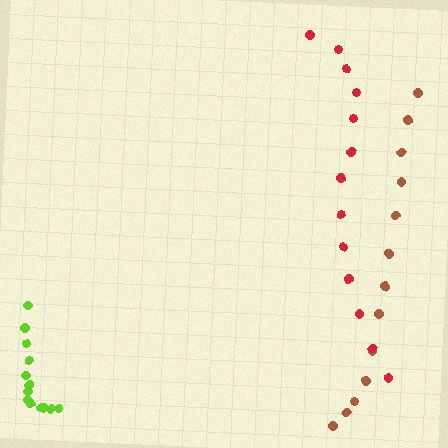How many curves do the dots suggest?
There are 3 distinct paths.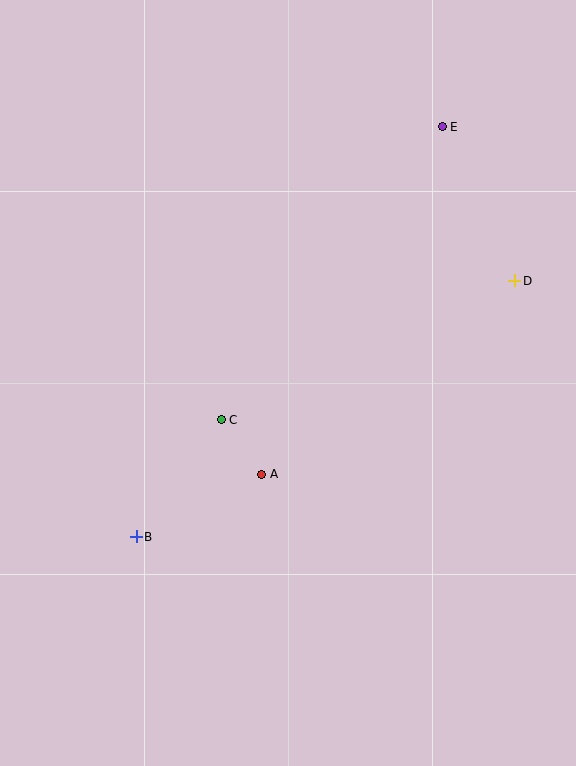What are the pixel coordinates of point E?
Point E is at (442, 127).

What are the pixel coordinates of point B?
Point B is at (136, 537).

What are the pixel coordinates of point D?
Point D is at (515, 281).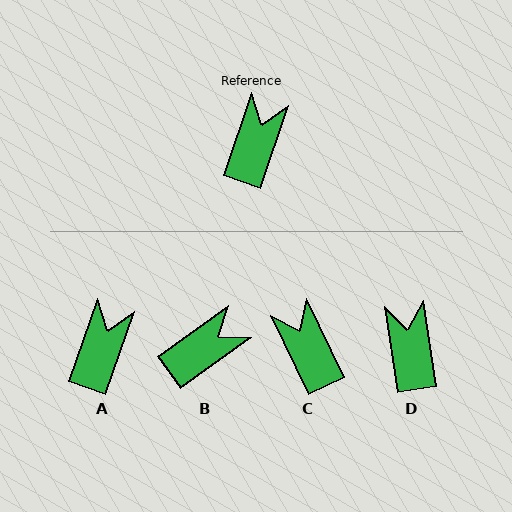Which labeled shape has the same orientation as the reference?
A.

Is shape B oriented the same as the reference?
No, it is off by about 35 degrees.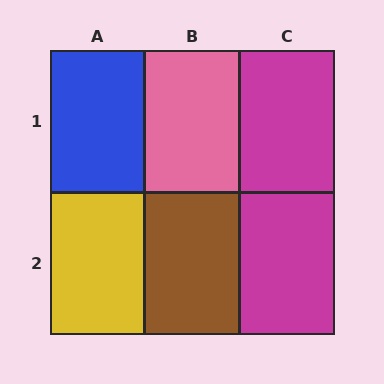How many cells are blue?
1 cell is blue.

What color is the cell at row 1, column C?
Magenta.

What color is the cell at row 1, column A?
Blue.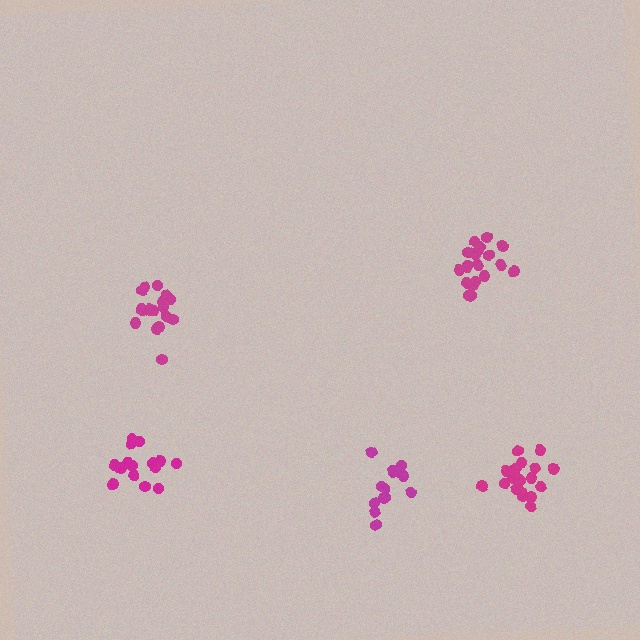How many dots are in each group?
Group 1: 20 dots, Group 2: 18 dots, Group 3: 15 dots, Group 4: 16 dots, Group 5: 20 dots (89 total).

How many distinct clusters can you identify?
There are 5 distinct clusters.